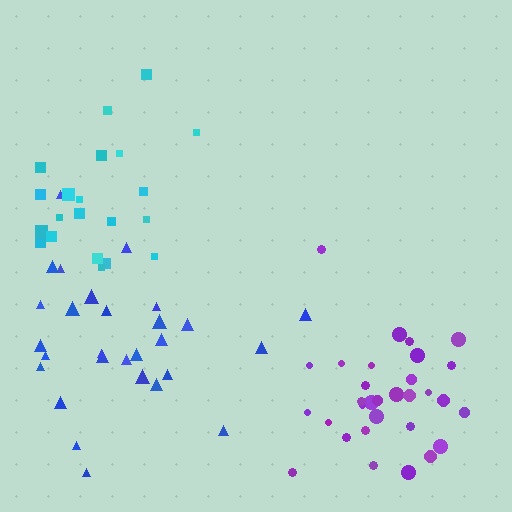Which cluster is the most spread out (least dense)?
Blue.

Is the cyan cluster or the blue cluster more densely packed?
Cyan.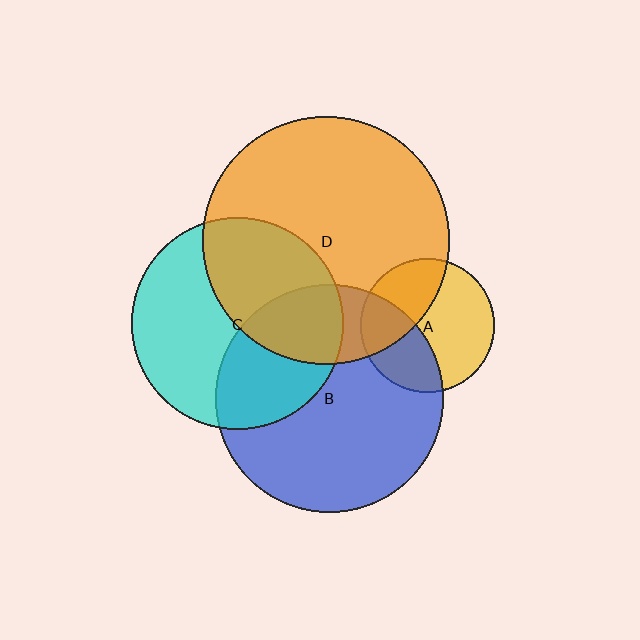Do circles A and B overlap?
Yes.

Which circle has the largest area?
Circle D (orange).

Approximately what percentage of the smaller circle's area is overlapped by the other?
Approximately 35%.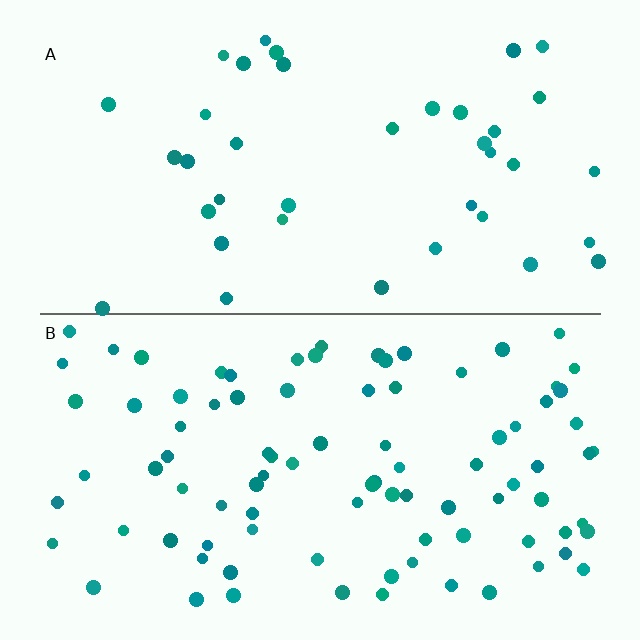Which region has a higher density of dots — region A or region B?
B (the bottom).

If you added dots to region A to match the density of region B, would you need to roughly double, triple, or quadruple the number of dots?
Approximately double.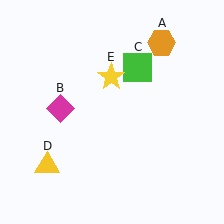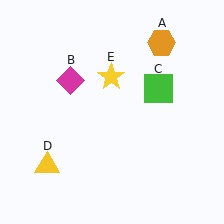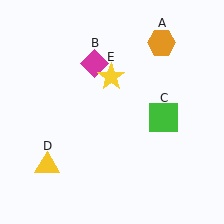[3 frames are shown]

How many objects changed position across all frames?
2 objects changed position: magenta diamond (object B), green square (object C).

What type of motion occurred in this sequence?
The magenta diamond (object B), green square (object C) rotated clockwise around the center of the scene.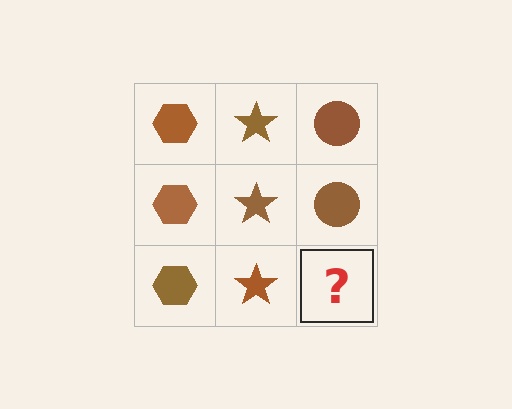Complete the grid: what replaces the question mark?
The question mark should be replaced with a brown circle.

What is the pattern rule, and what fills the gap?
The rule is that each column has a consistent shape. The gap should be filled with a brown circle.